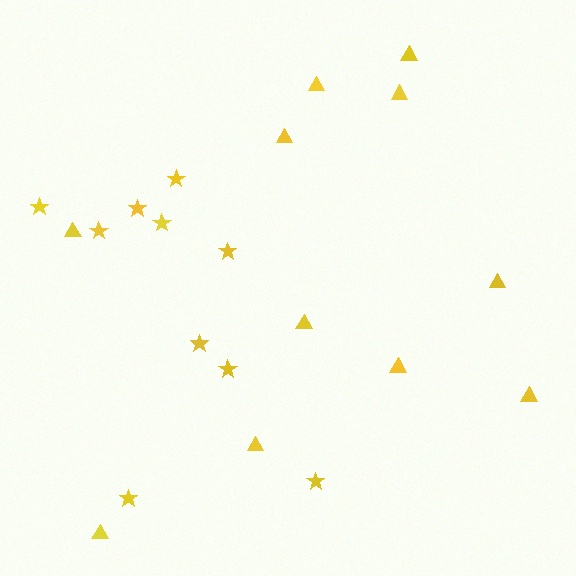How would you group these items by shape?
There are 2 groups: one group of stars (10) and one group of triangles (11).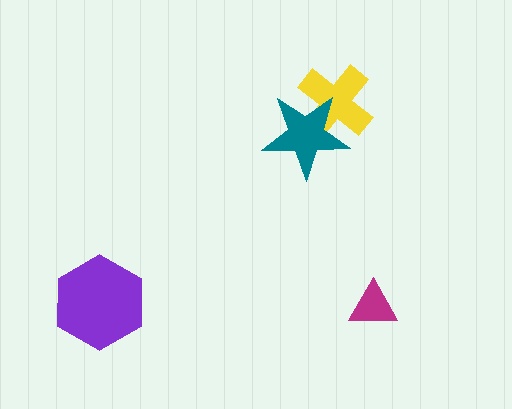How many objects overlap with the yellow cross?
1 object overlaps with the yellow cross.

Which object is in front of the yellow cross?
The teal star is in front of the yellow cross.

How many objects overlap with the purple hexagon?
0 objects overlap with the purple hexagon.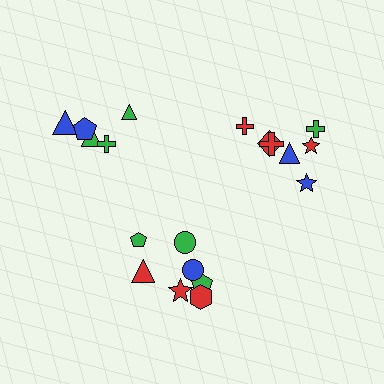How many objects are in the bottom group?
There are 7 objects.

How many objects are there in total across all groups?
There are 19 objects.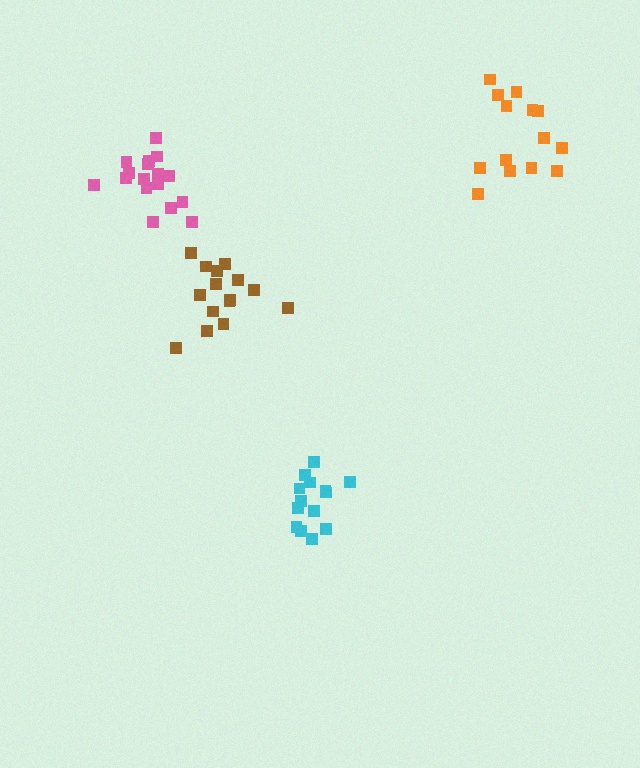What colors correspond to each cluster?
The clusters are colored: pink, brown, cyan, orange.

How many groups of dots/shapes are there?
There are 4 groups.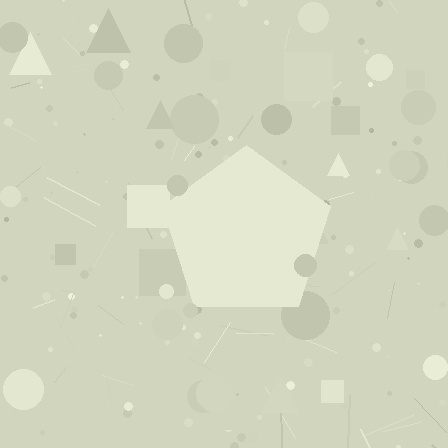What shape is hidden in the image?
A pentagon is hidden in the image.